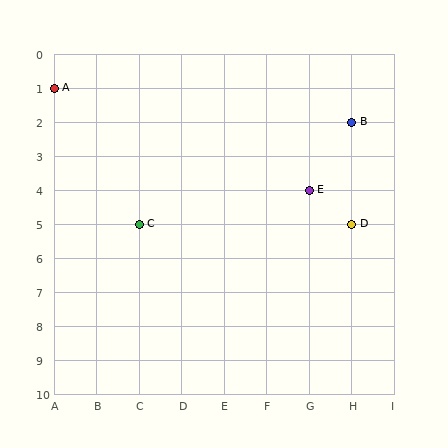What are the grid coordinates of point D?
Point D is at grid coordinates (H, 5).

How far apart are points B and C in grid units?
Points B and C are 5 columns and 3 rows apart (about 5.8 grid units diagonally).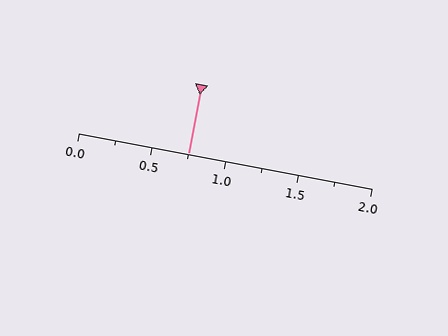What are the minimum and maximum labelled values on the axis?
The axis runs from 0.0 to 2.0.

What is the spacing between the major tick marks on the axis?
The major ticks are spaced 0.5 apart.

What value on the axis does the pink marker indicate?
The marker indicates approximately 0.75.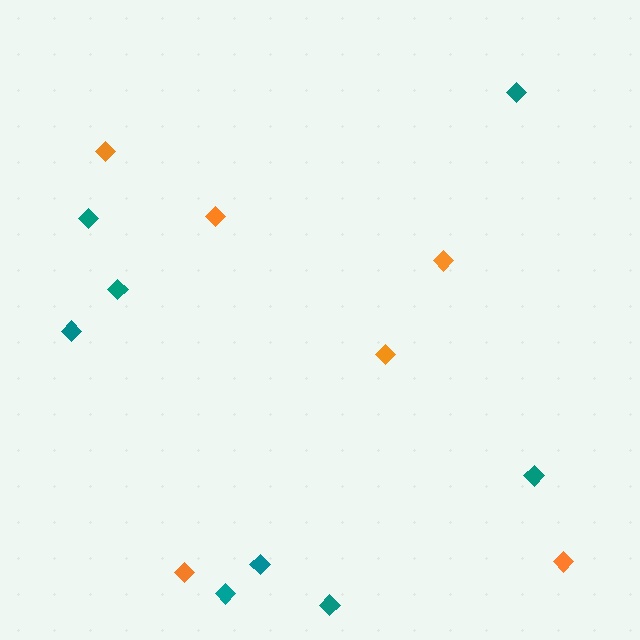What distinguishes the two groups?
There are 2 groups: one group of teal diamonds (8) and one group of orange diamonds (6).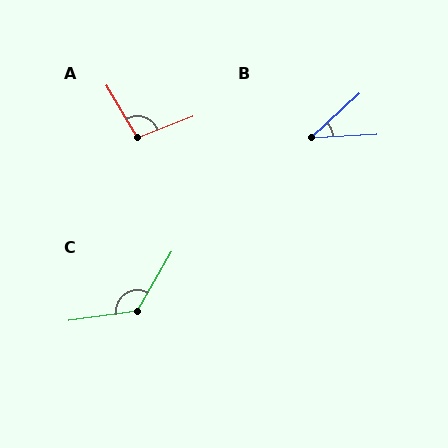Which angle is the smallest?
B, at approximately 40 degrees.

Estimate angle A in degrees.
Approximately 99 degrees.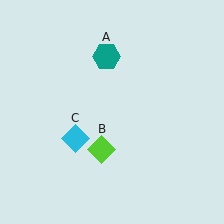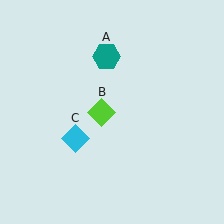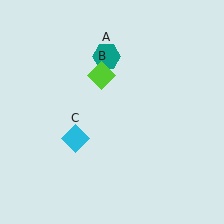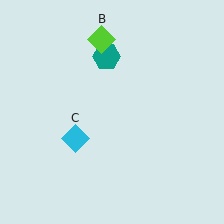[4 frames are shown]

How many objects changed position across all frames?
1 object changed position: lime diamond (object B).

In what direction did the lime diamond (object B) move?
The lime diamond (object B) moved up.